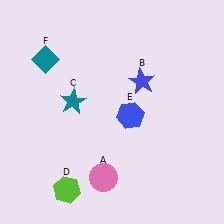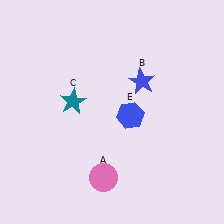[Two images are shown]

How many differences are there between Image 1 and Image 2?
There are 2 differences between the two images.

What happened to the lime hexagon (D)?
The lime hexagon (D) was removed in Image 2. It was in the bottom-left area of Image 1.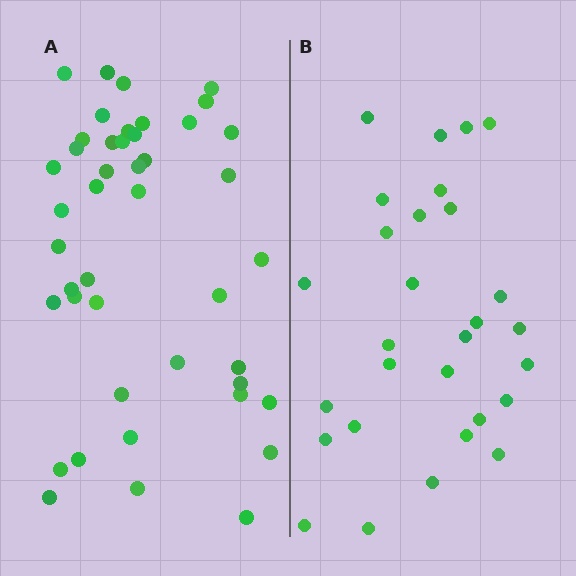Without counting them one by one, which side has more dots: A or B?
Region A (the left region) has more dots.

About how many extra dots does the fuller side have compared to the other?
Region A has approximately 15 more dots than region B.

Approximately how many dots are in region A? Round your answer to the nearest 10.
About 40 dots. (The exact count is 44, which rounds to 40.)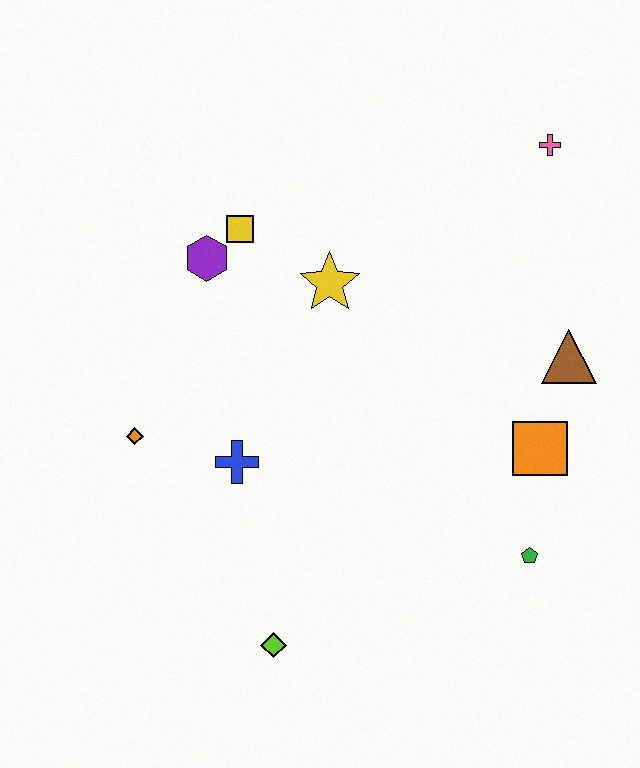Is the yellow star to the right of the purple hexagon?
Yes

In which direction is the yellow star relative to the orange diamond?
The yellow star is to the right of the orange diamond.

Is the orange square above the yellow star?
No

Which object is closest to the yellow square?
The purple hexagon is closest to the yellow square.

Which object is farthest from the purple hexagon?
The green pentagon is farthest from the purple hexagon.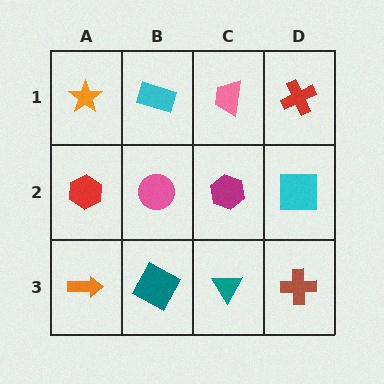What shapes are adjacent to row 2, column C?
A pink trapezoid (row 1, column C), a teal triangle (row 3, column C), a pink circle (row 2, column B), a cyan square (row 2, column D).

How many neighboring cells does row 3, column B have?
3.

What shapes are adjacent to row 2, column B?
A cyan rectangle (row 1, column B), a teal square (row 3, column B), a red hexagon (row 2, column A), a magenta hexagon (row 2, column C).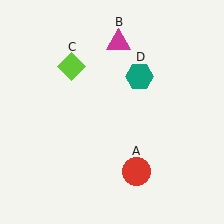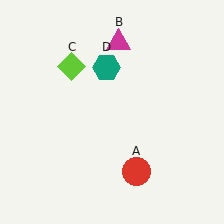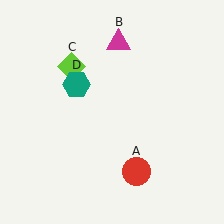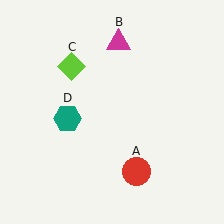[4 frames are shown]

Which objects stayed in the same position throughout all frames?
Red circle (object A) and magenta triangle (object B) and lime diamond (object C) remained stationary.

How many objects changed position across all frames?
1 object changed position: teal hexagon (object D).